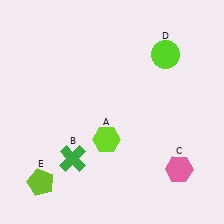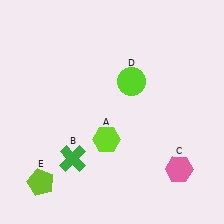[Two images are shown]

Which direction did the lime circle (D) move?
The lime circle (D) moved left.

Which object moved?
The lime circle (D) moved left.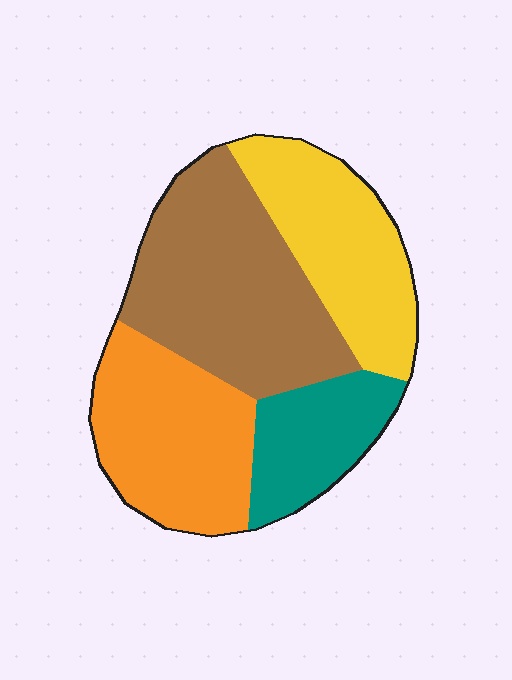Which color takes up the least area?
Teal, at roughly 15%.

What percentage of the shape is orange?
Orange covers roughly 25% of the shape.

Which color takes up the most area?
Brown, at roughly 35%.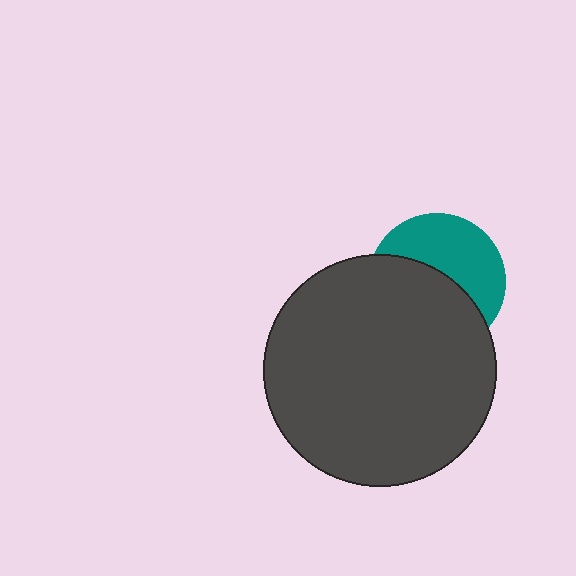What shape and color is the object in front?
The object in front is a dark gray circle.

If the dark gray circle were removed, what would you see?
You would see the complete teal circle.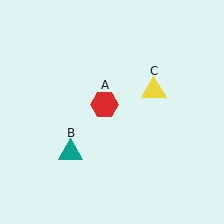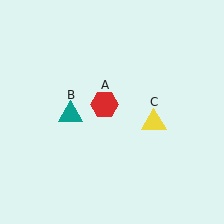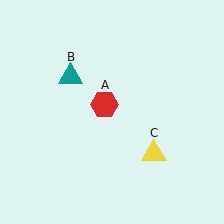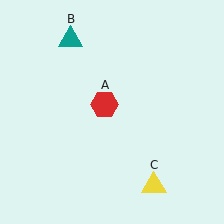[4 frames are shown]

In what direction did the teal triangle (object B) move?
The teal triangle (object B) moved up.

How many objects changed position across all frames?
2 objects changed position: teal triangle (object B), yellow triangle (object C).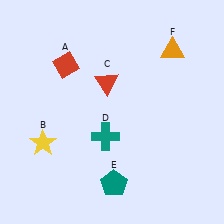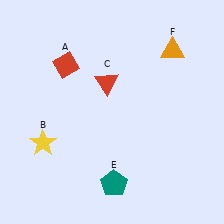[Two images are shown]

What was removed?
The teal cross (D) was removed in Image 2.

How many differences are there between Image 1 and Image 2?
There is 1 difference between the two images.